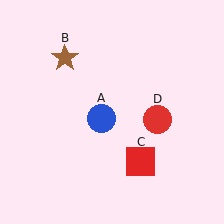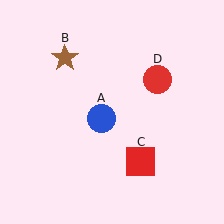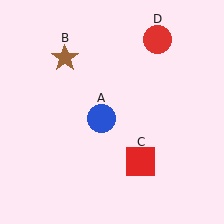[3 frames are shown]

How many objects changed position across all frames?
1 object changed position: red circle (object D).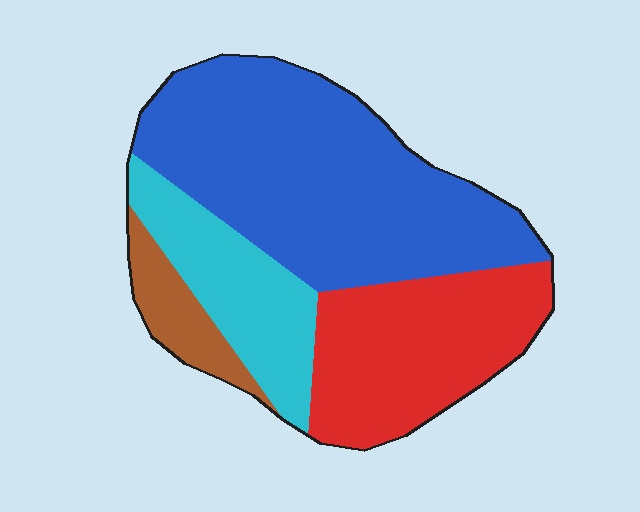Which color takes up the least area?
Brown, at roughly 10%.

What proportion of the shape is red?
Red takes up between a quarter and a half of the shape.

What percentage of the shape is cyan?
Cyan takes up about one sixth (1/6) of the shape.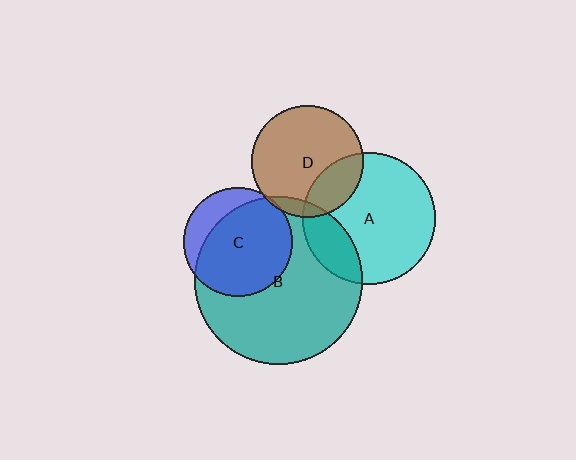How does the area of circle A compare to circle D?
Approximately 1.4 times.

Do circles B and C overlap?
Yes.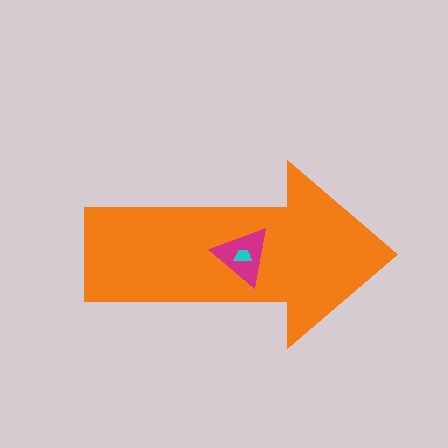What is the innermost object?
The cyan trapezoid.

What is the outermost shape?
The orange arrow.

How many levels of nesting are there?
3.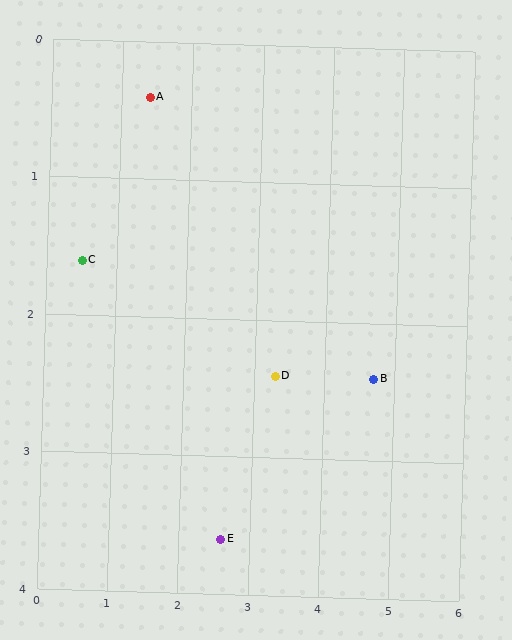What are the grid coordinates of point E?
Point E is at approximately (2.6, 3.6).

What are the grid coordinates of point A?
Point A is at approximately (1.4, 0.4).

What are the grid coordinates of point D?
Point D is at approximately (3.3, 2.4).